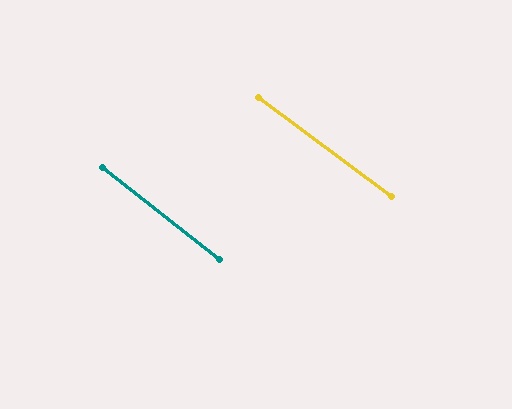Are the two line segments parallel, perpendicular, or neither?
Parallel — their directions differ by only 1.7°.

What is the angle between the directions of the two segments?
Approximately 2 degrees.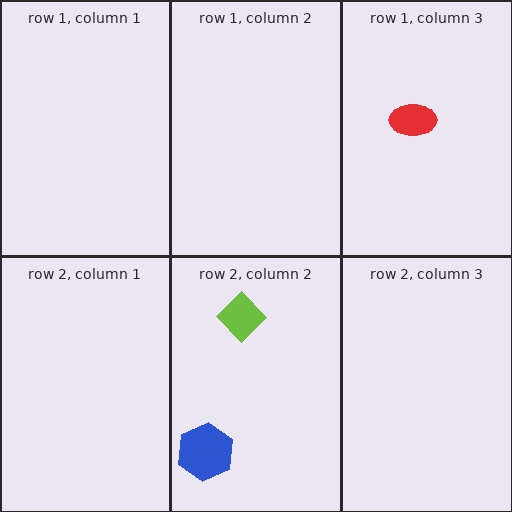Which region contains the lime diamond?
The row 2, column 2 region.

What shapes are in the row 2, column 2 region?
The blue hexagon, the lime diamond.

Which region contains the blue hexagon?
The row 2, column 2 region.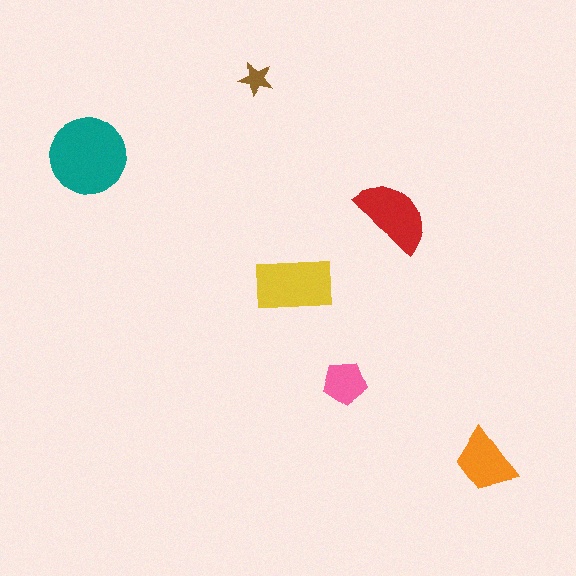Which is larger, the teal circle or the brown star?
The teal circle.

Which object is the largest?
The teal circle.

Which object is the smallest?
The brown star.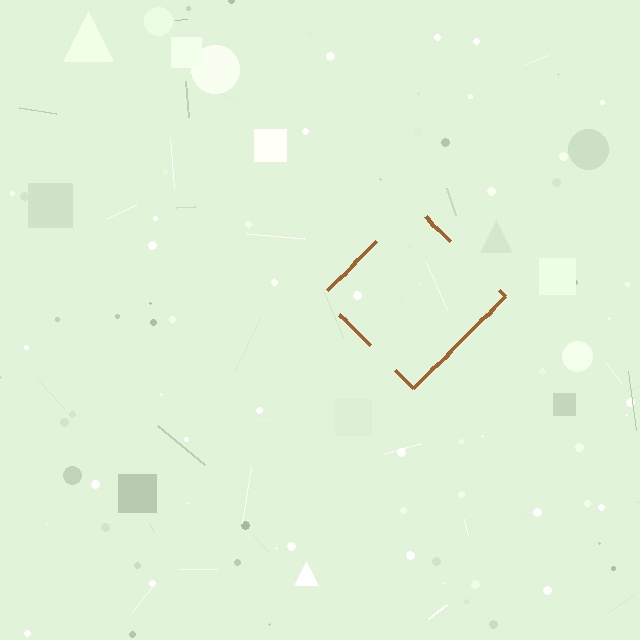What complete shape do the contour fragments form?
The contour fragments form a diamond.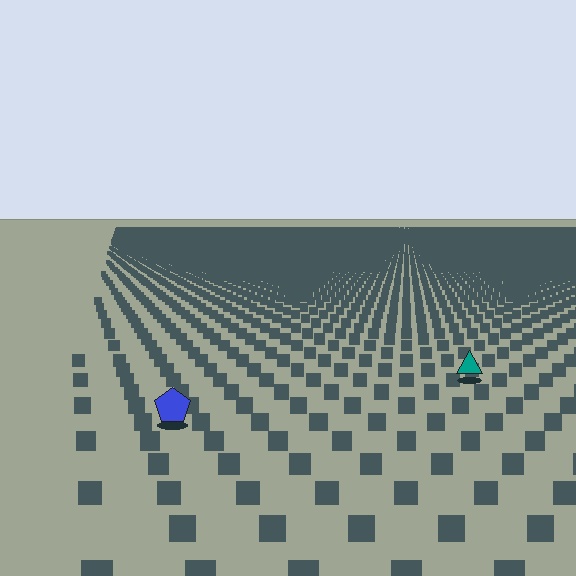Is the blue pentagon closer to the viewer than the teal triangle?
Yes. The blue pentagon is closer — you can tell from the texture gradient: the ground texture is coarser near it.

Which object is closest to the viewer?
The blue pentagon is closest. The texture marks near it are larger and more spread out.